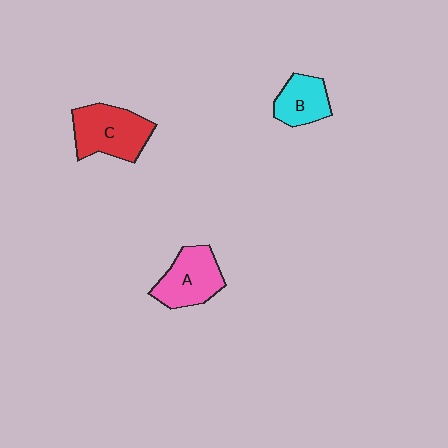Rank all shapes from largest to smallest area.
From largest to smallest: C (red), A (pink), B (cyan).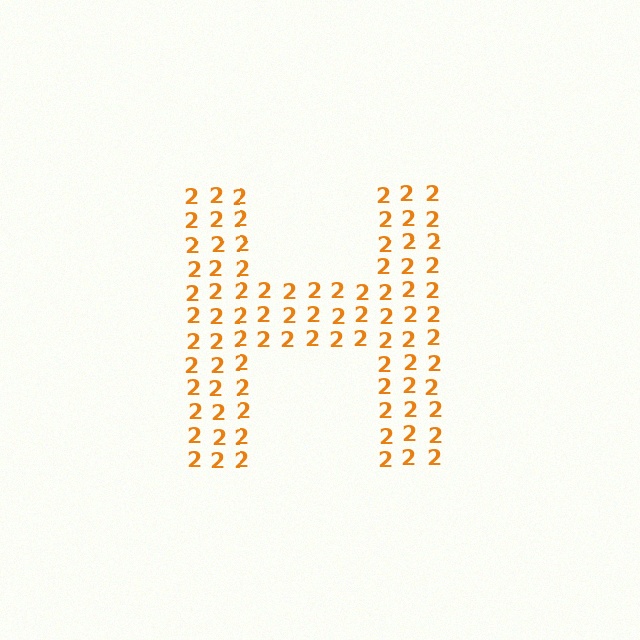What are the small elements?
The small elements are digit 2's.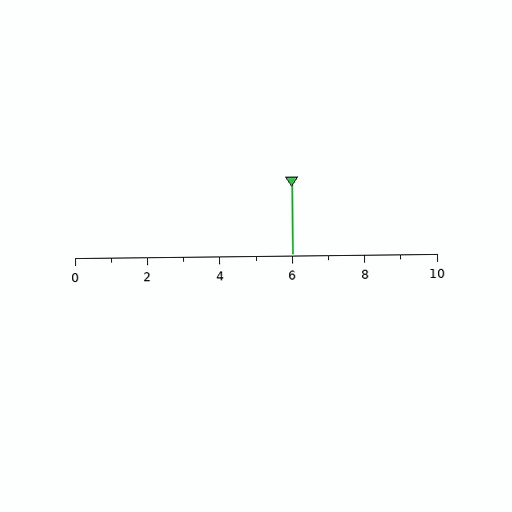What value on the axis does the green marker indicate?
The marker indicates approximately 6.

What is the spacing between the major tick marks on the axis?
The major ticks are spaced 2 apart.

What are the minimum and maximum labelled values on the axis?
The axis runs from 0 to 10.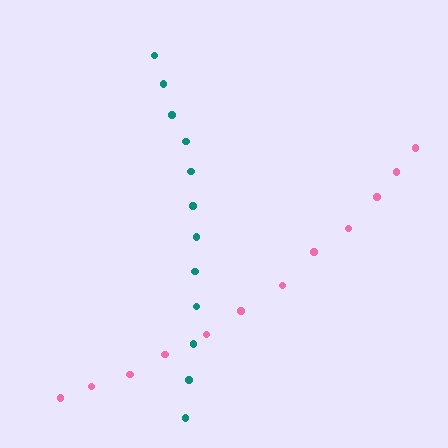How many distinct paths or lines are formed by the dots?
There are 2 distinct paths.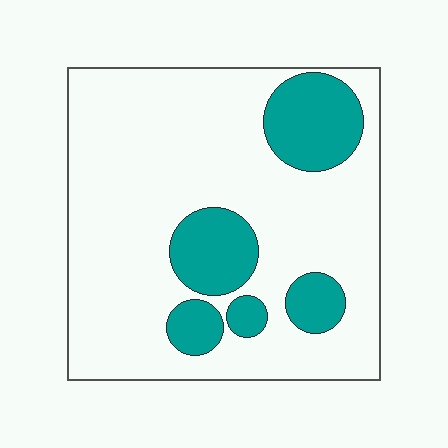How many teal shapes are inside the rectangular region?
5.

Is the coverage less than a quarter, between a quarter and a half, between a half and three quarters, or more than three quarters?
Less than a quarter.